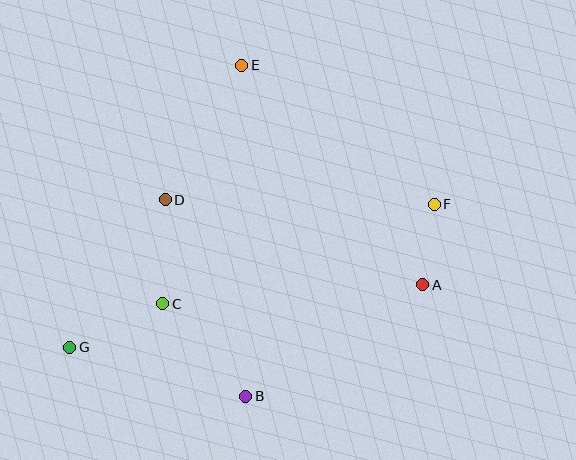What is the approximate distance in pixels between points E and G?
The distance between E and G is approximately 330 pixels.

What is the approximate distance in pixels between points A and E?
The distance between A and E is approximately 285 pixels.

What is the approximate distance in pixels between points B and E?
The distance between B and E is approximately 331 pixels.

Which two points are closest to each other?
Points A and F are closest to each other.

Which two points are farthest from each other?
Points F and G are farthest from each other.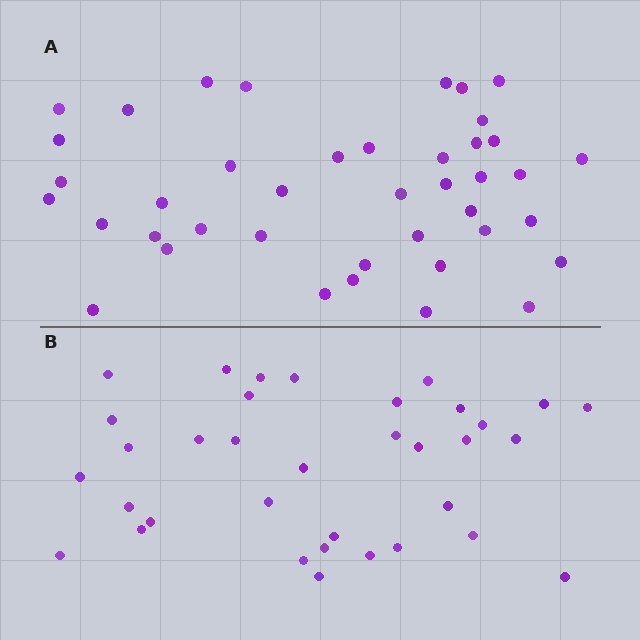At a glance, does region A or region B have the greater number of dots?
Region A (the top region) has more dots.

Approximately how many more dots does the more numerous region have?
Region A has about 6 more dots than region B.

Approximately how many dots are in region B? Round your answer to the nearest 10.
About 40 dots. (The exact count is 35, which rounds to 40.)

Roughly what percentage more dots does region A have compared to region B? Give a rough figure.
About 15% more.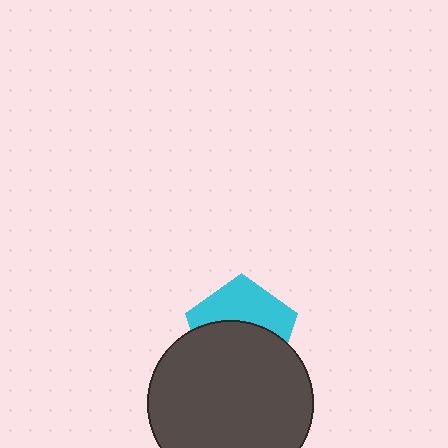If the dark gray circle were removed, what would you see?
You would see the complete cyan pentagon.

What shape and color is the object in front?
The object in front is a dark gray circle.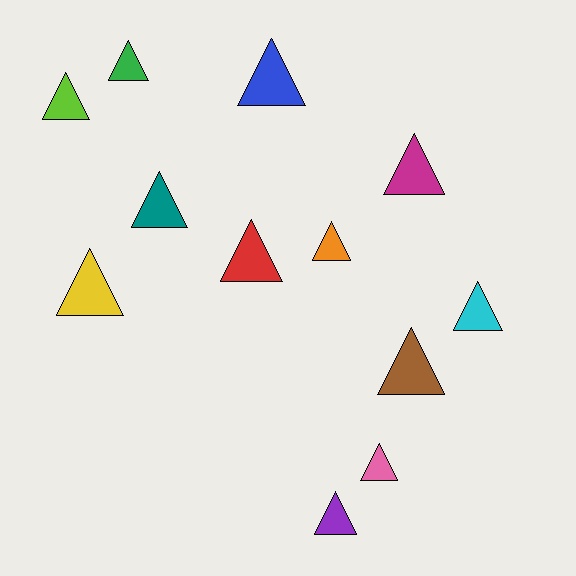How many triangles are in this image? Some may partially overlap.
There are 12 triangles.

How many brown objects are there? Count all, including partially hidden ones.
There is 1 brown object.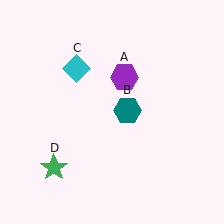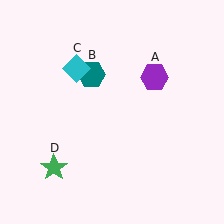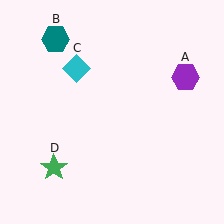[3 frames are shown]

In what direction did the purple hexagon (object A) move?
The purple hexagon (object A) moved right.